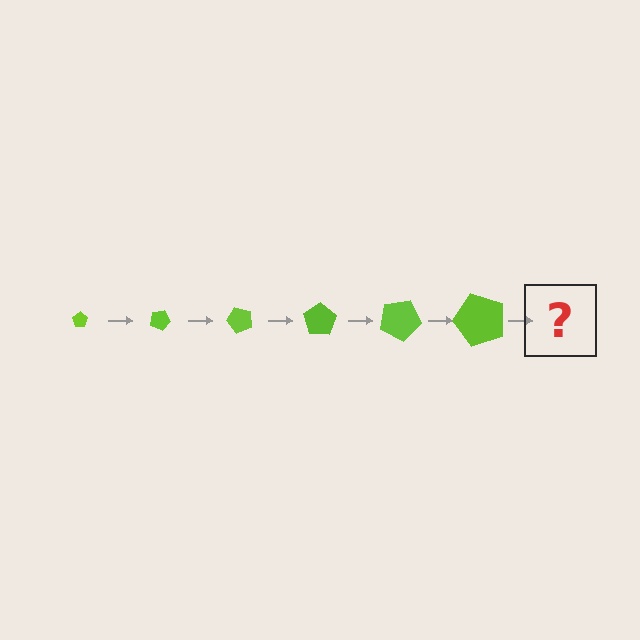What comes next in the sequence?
The next element should be a pentagon, larger than the previous one and rotated 150 degrees from the start.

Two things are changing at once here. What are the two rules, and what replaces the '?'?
The two rules are that the pentagon grows larger each step and it rotates 25 degrees each step. The '?' should be a pentagon, larger than the previous one and rotated 150 degrees from the start.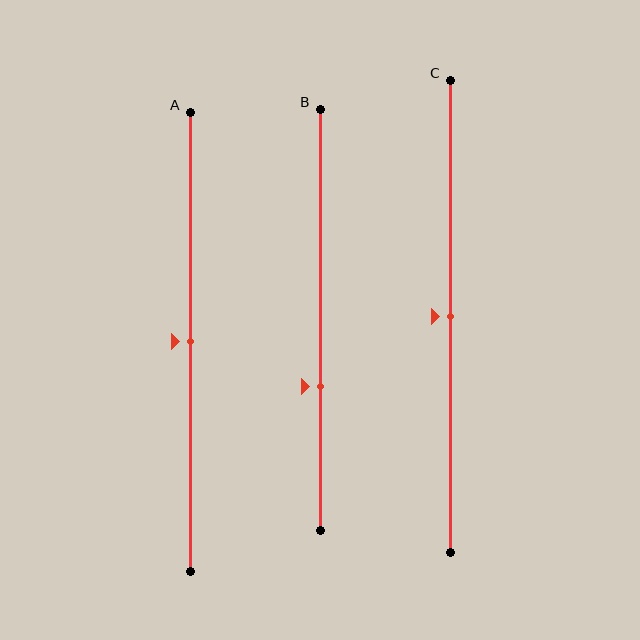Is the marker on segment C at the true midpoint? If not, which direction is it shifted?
Yes, the marker on segment C is at the true midpoint.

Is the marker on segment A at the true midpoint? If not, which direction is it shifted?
Yes, the marker on segment A is at the true midpoint.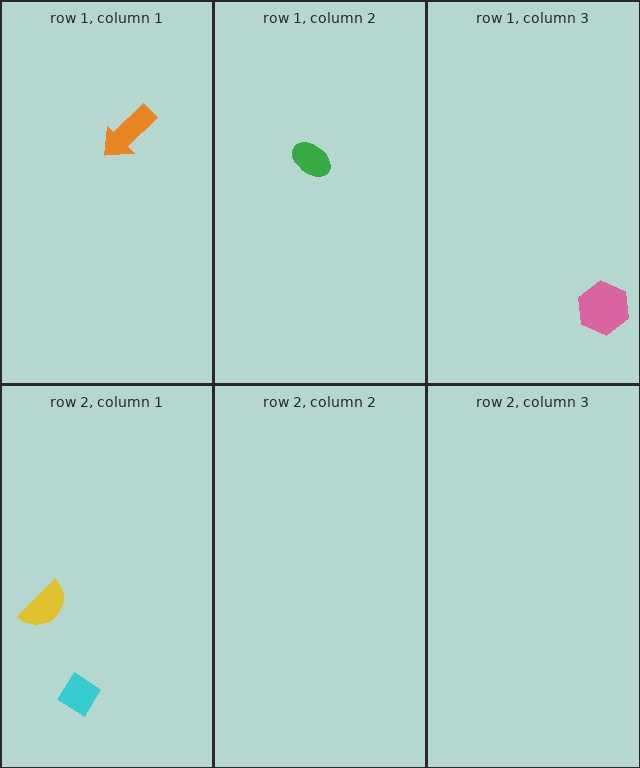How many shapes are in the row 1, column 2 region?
1.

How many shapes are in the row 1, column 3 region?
1.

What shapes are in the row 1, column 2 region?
The green ellipse.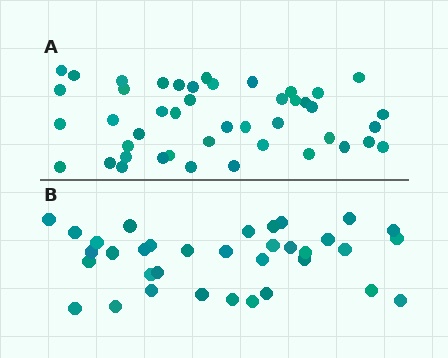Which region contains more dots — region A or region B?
Region A (the top region) has more dots.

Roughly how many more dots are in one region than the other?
Region A has roughly 10 or so more dots than region B.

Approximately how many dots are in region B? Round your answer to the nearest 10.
About 40 dots. (The exact count is 35, which rounds to 40.)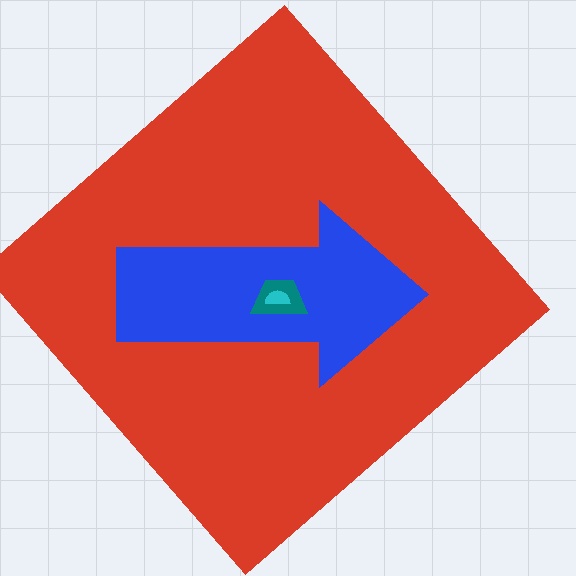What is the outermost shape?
The red diamond.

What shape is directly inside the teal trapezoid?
The cyan semicircle.